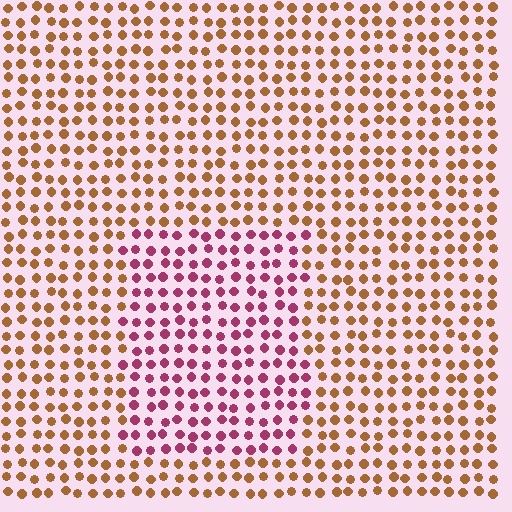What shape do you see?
I see a rectangle.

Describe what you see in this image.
The image is filled with small brown elements in a uniform arrangement. A rectangle-shaped region is visible where the elements are tinted to a slightly different hue, forming a subtle color boundary.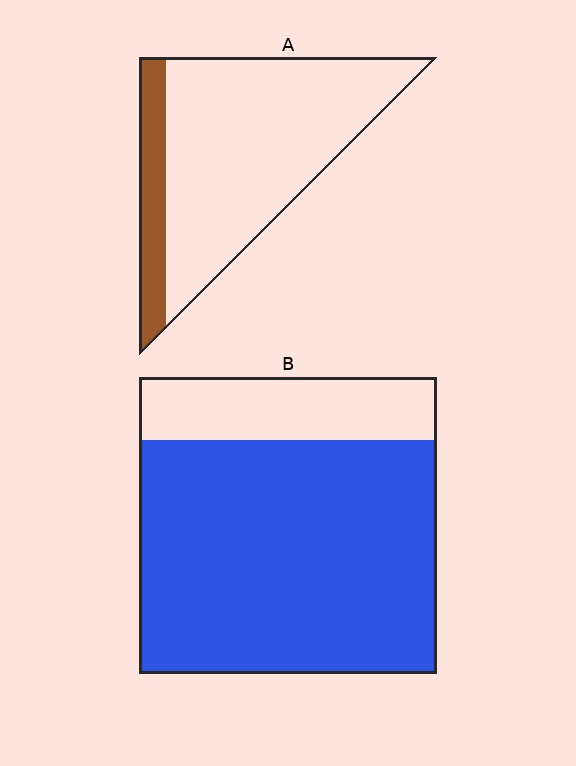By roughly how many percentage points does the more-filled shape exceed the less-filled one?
By roughly 60 percentage points (B over A).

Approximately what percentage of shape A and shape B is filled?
A is approximately 15% and B is approximately 80%.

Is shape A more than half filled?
No.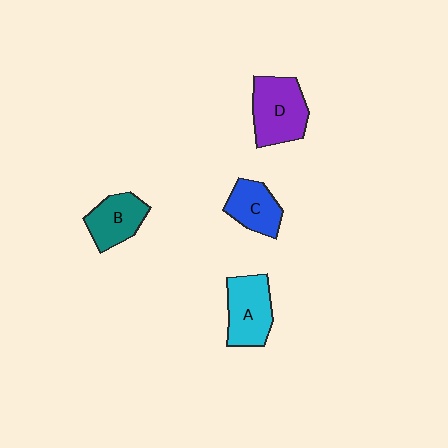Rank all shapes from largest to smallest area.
From largest to smallest: D (purple), A (cyan), B (teal), C (blue).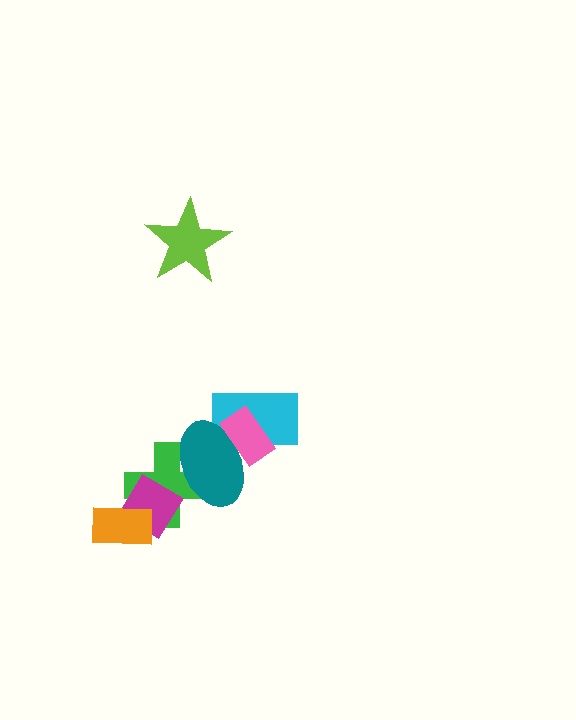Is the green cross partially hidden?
Yes, it is partially covered by another shape.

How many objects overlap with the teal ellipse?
3 objects overlap with the teal ellipse.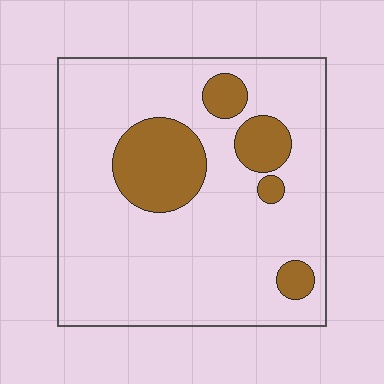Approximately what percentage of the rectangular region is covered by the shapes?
Approximately 20%.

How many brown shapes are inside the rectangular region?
5.